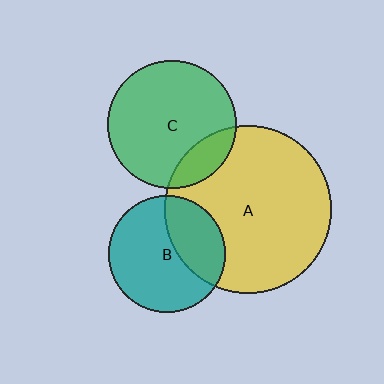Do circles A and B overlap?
Yes.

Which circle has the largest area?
Circle A (yellow).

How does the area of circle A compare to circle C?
Approximately 1.7 times.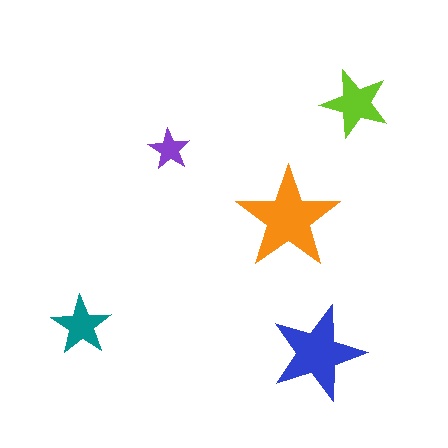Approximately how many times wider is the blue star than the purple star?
About 2.5 times wider.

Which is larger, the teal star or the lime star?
The lime one.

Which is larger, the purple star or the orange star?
The orange one.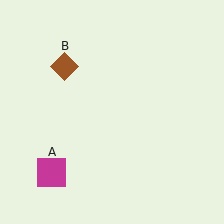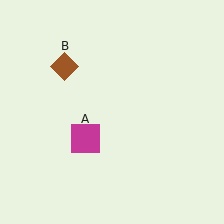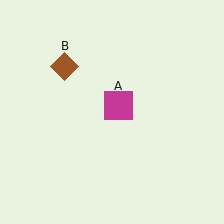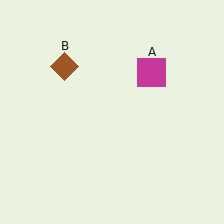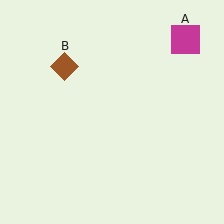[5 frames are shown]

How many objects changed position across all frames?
1 object changed position: magenta square (object A).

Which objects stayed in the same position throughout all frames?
Brown diamond (object B) remained stationary.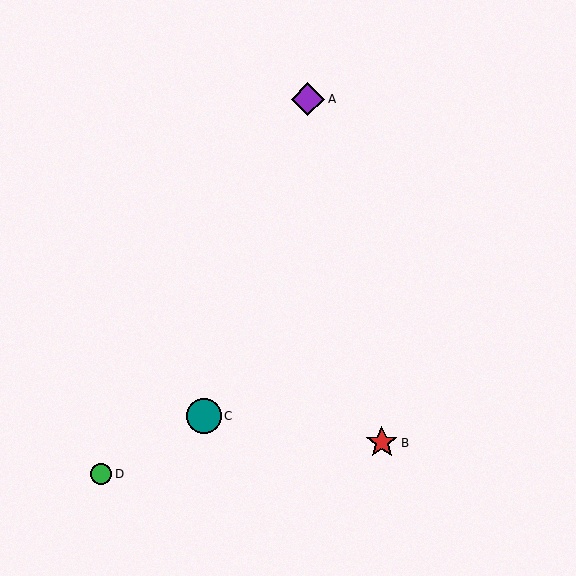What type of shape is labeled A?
Shape A is a purple diamond.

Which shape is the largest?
The teal circle (labeled C) is the largest.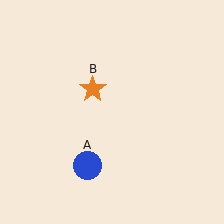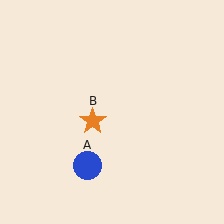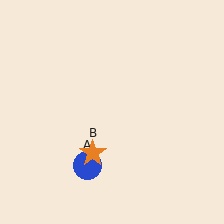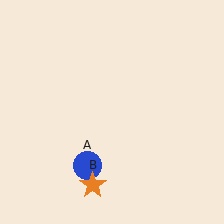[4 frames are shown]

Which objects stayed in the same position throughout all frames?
Blue circle (object A) remained stationary.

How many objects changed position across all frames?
1 object changed position: orange star (object B).